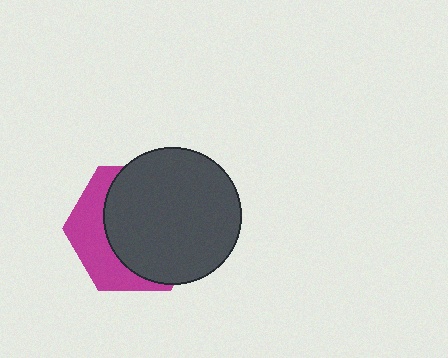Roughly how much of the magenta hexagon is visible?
A small part of it is visible (roughly 34%).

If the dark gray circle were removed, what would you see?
You would see the complete magenta hexagon.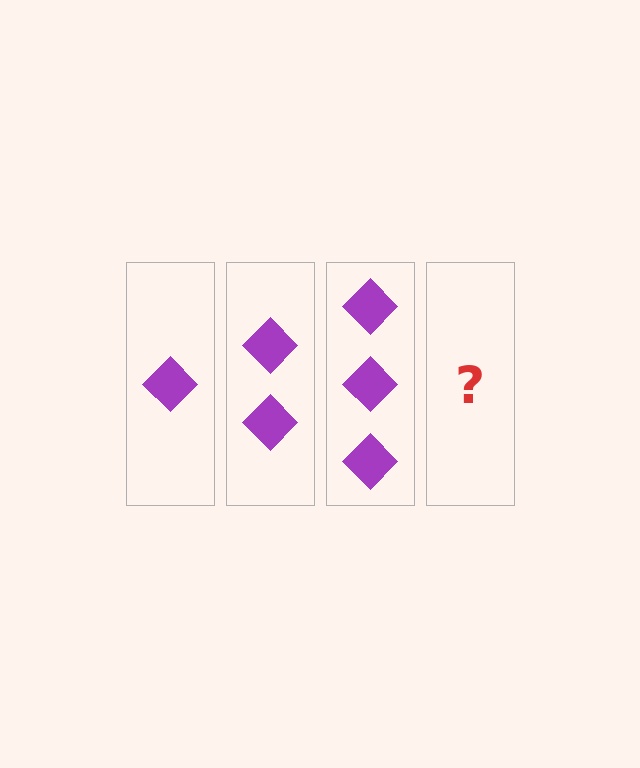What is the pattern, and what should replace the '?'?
The pattern is that each step adds one more diamond. The '?' should be 4 diamonds.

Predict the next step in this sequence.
The next step is 4 diamonds.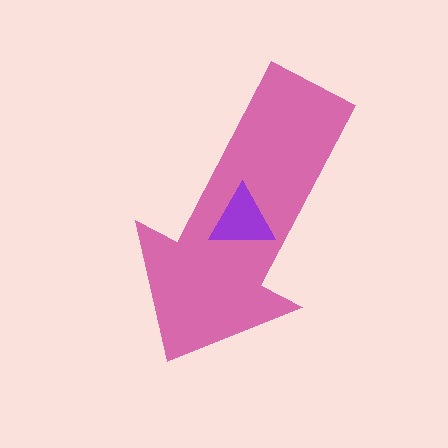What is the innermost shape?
The purple triangle.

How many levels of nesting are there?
2.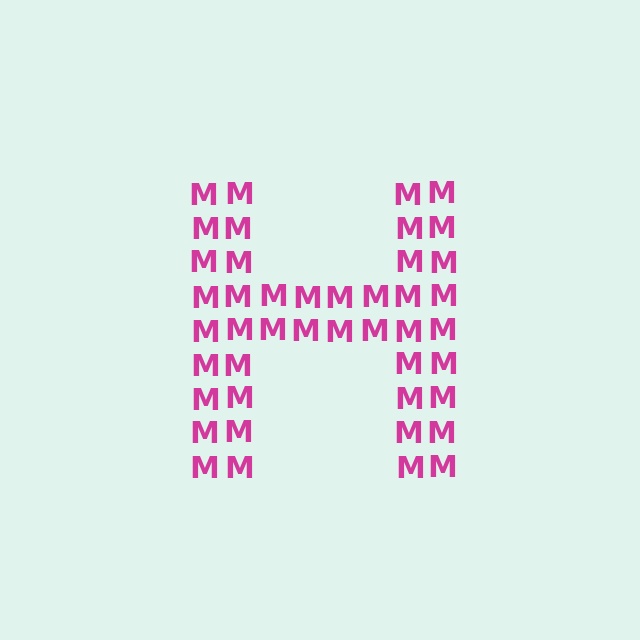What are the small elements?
The small elements are letter M's.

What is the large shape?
The large shape is the letter H.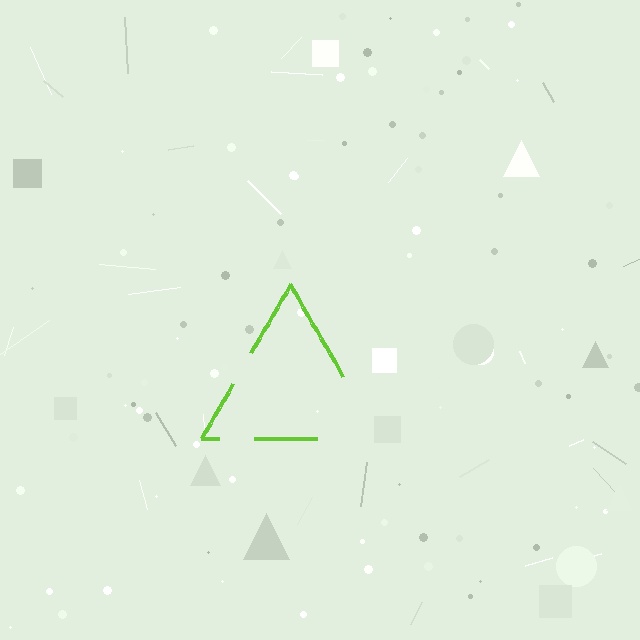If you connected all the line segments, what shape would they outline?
They would outline a triangle.